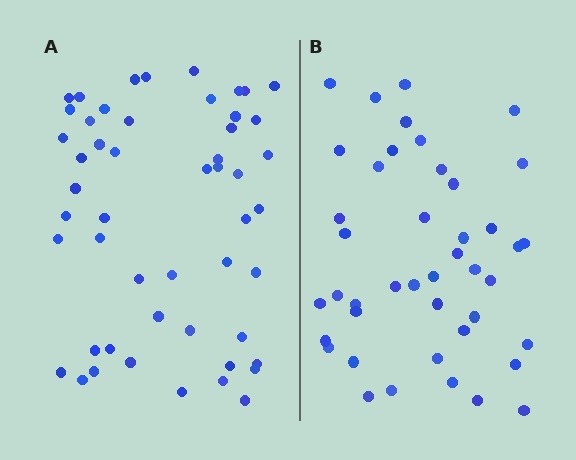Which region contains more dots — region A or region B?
Region A (the left region) has more dots.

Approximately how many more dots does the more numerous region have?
Region A has roughly 8 or so more dots than region B.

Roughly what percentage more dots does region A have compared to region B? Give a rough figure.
About 20% more.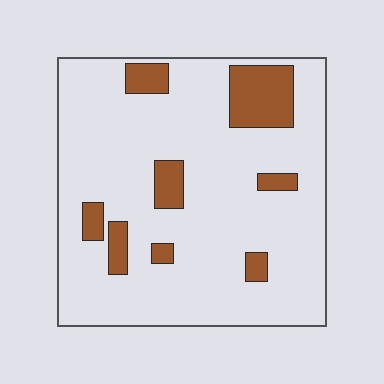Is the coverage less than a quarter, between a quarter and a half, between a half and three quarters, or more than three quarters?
Less than a quarter.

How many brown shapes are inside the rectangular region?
8.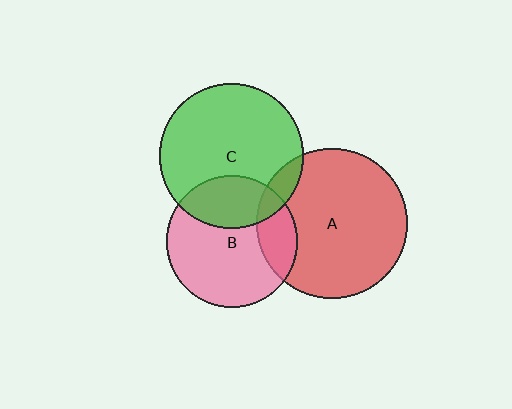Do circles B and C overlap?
Yes.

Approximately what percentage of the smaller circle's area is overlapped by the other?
Approximately 30%.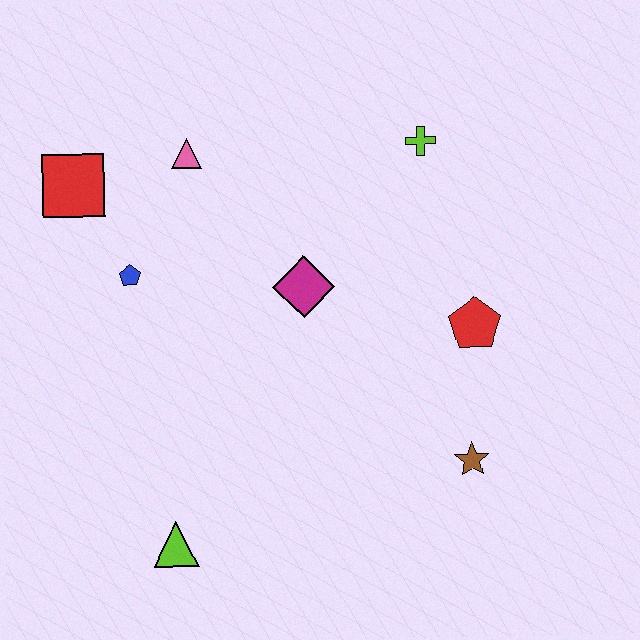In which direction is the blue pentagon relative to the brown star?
The blue pentagon is to the left of the brown star.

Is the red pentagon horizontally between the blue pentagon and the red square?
No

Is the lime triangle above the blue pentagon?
No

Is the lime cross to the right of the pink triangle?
Yes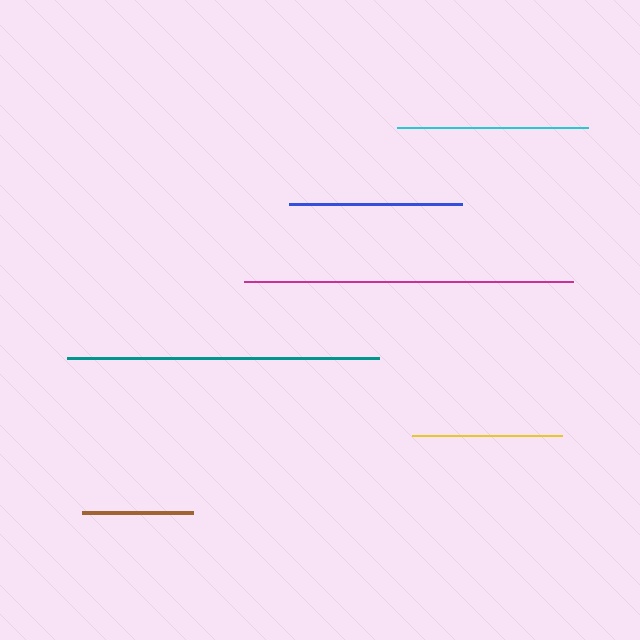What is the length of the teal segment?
The teal segment is approximately 312 pixels long.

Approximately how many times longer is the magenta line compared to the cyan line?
The magenta line is approximately 1.7 times the length of the cyan line.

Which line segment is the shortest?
The brown line is the shortest at approximately 111 pixels.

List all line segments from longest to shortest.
From longest to shortest: magenta, teal, cyan, blue, yellow, brown.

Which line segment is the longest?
The magenta line is the longest at approximately 329 pixels.